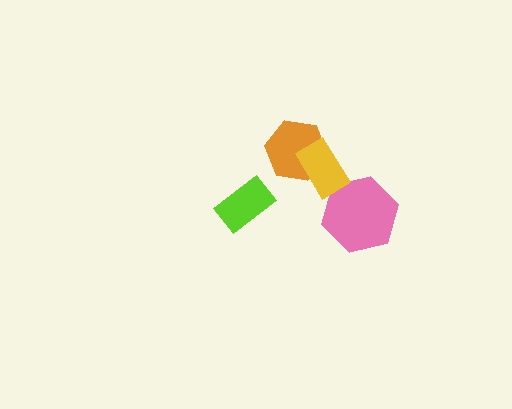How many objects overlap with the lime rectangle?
0 objects overlap with the lime rectangle.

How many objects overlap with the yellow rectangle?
2 objects overlap with the yellow rectangle.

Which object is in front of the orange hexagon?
The yellow rectangle is in front of the orange hexagon.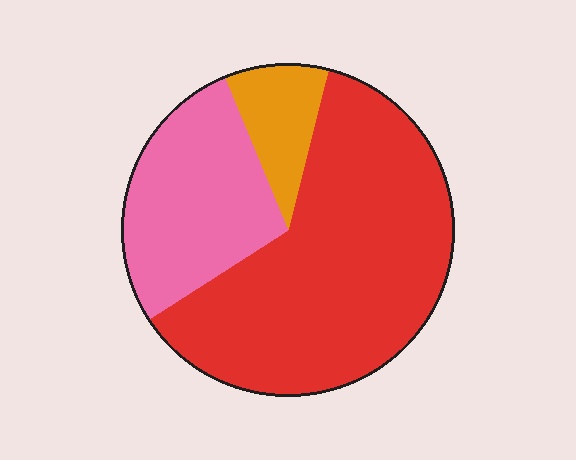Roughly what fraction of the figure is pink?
Pink covers about 30% of the figure.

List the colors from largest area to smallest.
From largest to smallest: red, pink, orange.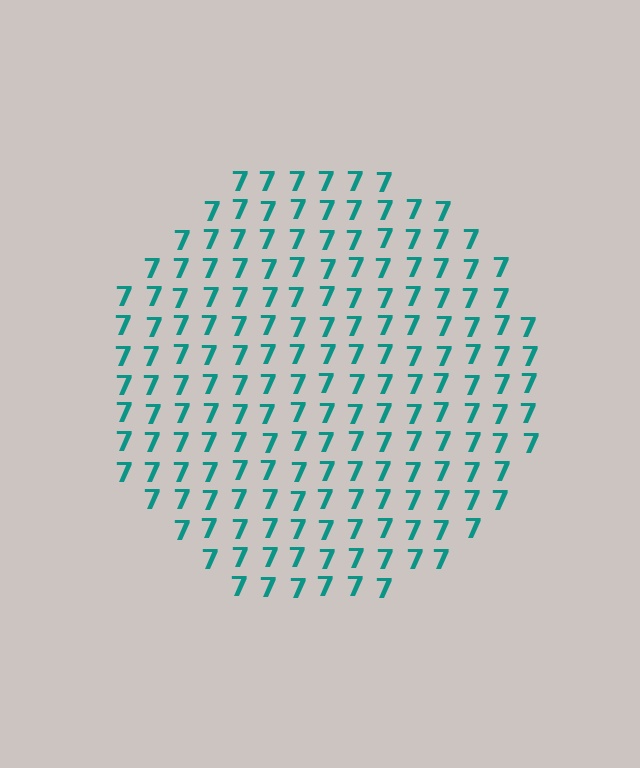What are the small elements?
The small elements are digit 7's.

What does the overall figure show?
The overall figure shows a circle.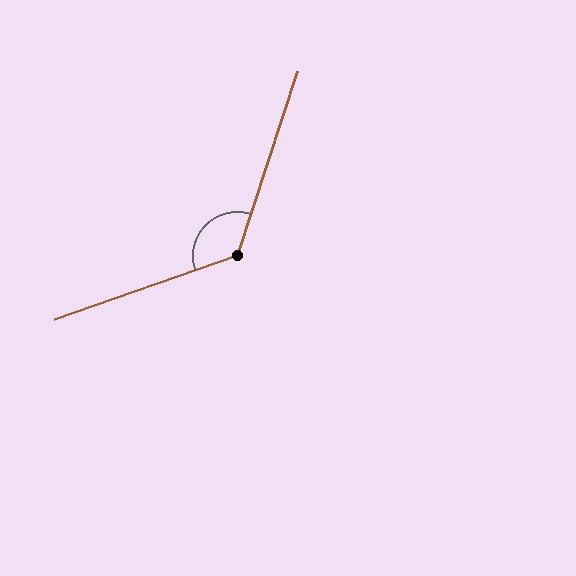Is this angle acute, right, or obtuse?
It is obtuse.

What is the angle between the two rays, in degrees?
Approximately 127 degrees.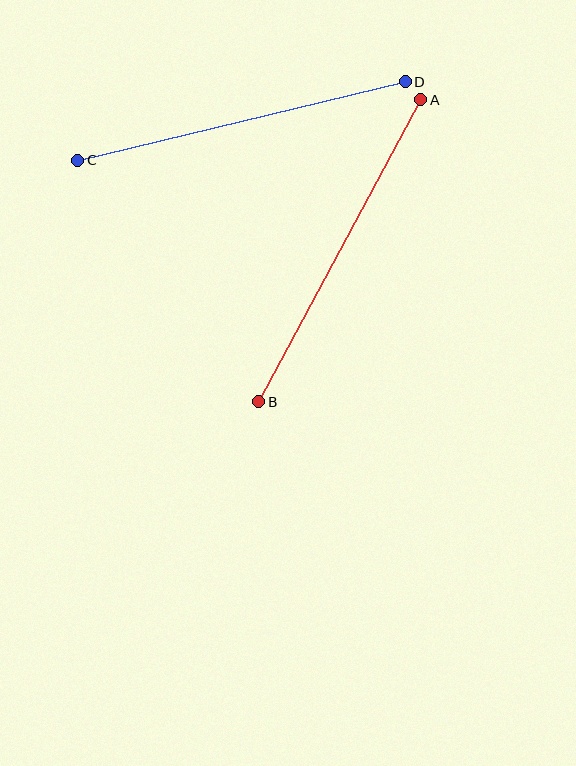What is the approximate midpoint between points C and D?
The midpoint is at approximately (241, 121) pixels.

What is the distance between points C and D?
The distance is approximately 337 pixels.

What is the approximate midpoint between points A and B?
The midpoint is at approximately (340, 251) pixels.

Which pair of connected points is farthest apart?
Points A and B are farthest apart.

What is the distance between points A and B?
The distance is approximately 343 pixels.